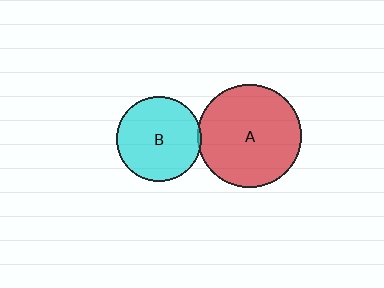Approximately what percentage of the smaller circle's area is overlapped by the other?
Approximately 5%.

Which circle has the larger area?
Circle A (red).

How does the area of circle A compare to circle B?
Approximately 1.5 times.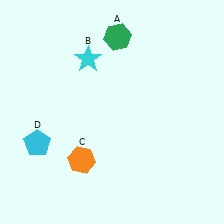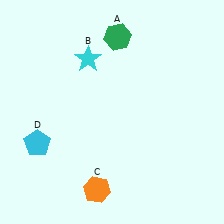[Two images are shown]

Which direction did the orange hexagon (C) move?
The orange hexagon (C) moved down.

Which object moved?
The orange hexagon (C) moved down.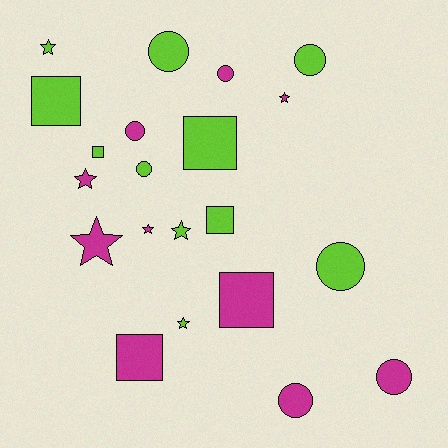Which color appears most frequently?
Lime, with 11 objects.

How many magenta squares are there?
There are 2 magenta squares.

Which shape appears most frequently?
Circle, with 8 objects.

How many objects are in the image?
There are 21 objects.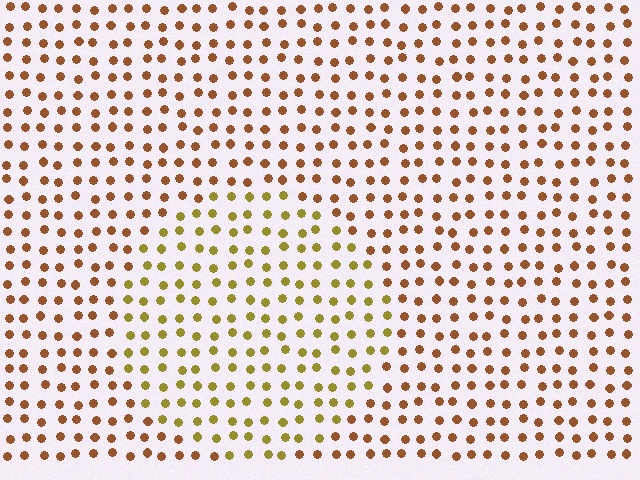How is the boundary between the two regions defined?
The boundary is defined purely by a slight shift in hue (about 34 degrees). Spacing, size, and orientation are identical on both sides.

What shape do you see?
I see a circle.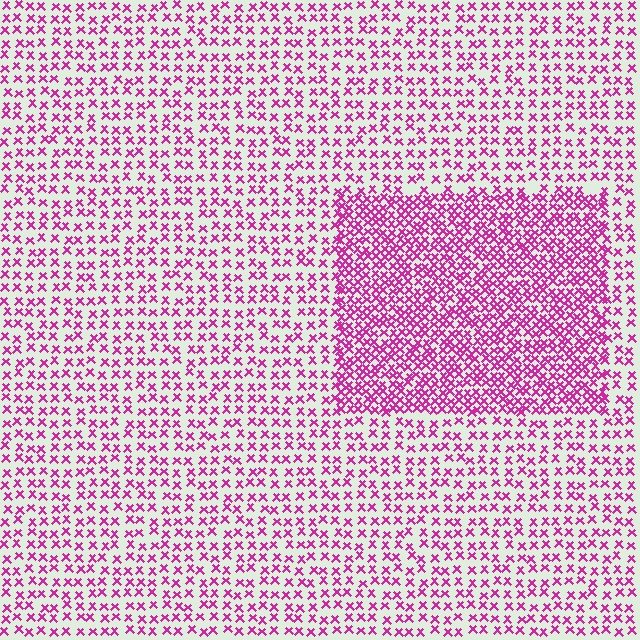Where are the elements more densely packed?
The elements are more densely packed inside the rectangle boundary.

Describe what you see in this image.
The image contains small magenta elements arranged at two different densities. A rectangle-shaped region is visible where the elements are more densely packed than the surrounding area.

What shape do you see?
I see a rectangle.